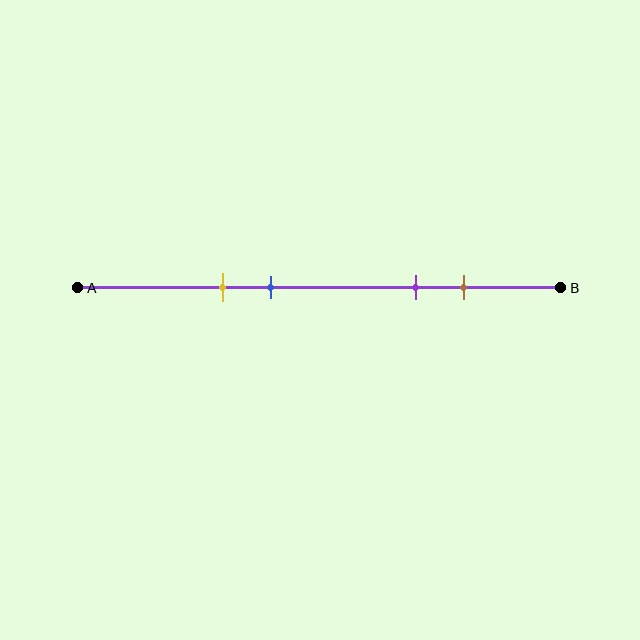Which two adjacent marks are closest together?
The yellow and blue marks are the closest adjacent pair.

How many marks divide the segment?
There are 4 marks dividing the segment.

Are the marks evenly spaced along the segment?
No, the marks are not evenly spaced.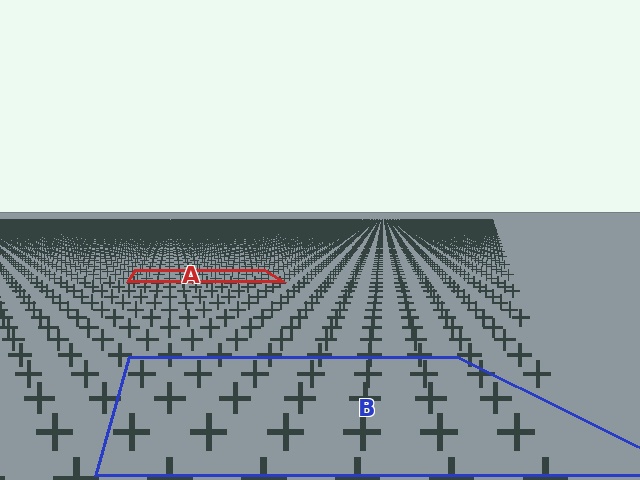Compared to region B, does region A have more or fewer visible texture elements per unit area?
Region A has more texture elements per unit area — they are packed more densely because it is farther away.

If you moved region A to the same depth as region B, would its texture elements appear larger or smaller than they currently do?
They would appear larger. At a closer depth, the same texture elements are projected at a bigger on-screen size.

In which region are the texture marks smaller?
The texture marks are smaller in region A, because it is farther away.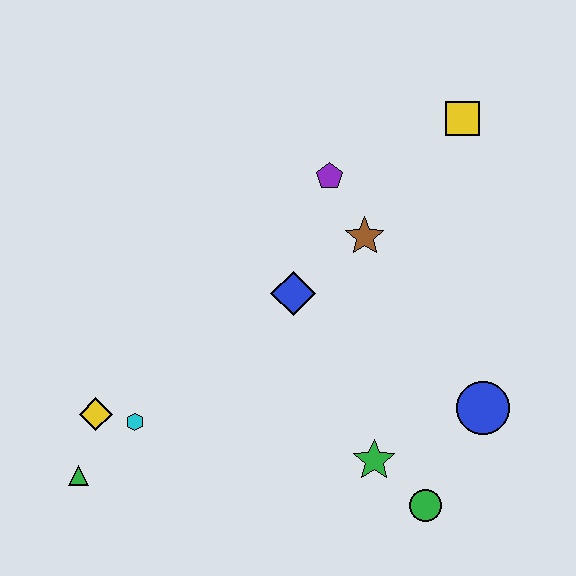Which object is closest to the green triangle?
The yellow diamond is closest to the green triangle.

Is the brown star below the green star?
No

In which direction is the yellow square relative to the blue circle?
The yellow square is above the blue circle.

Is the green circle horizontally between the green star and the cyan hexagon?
No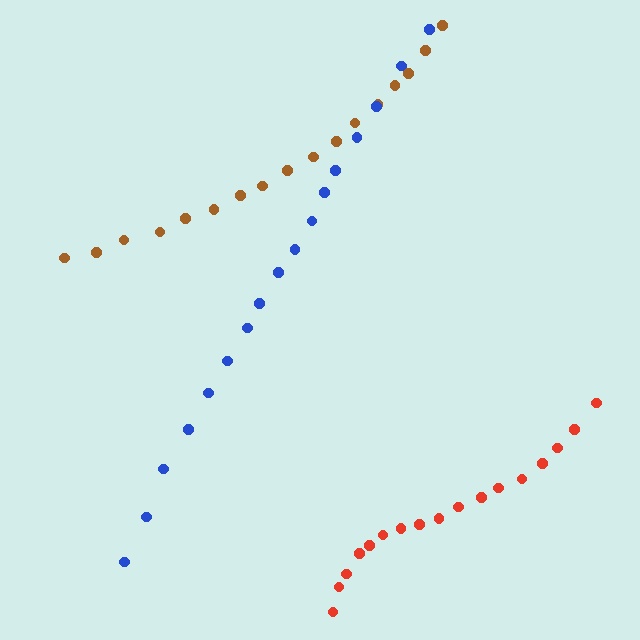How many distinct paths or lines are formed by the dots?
There are 3 distinct paths.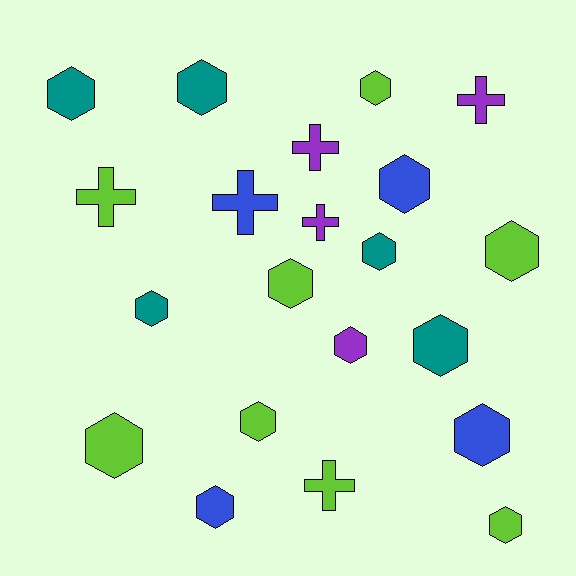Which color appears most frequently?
Lime, with 8 objects.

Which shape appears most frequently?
Hexagon, with 15 objects.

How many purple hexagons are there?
There is 1 purple hexagon.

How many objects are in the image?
There are 21 objects.